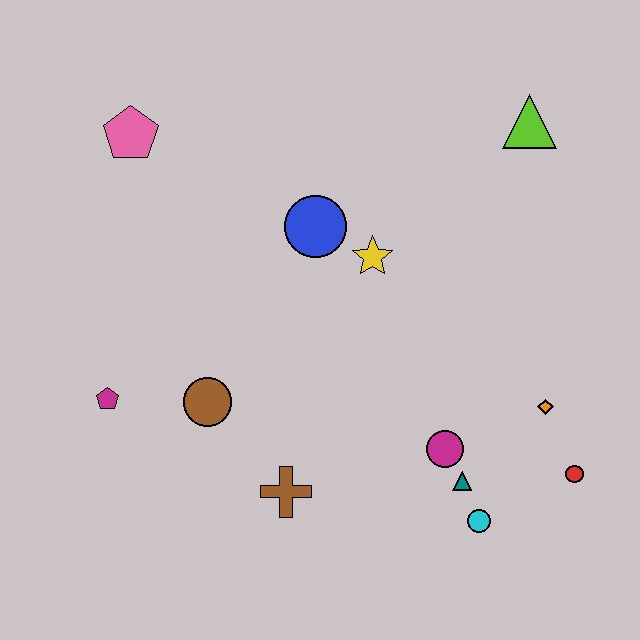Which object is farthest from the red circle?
The pink pentagon is farthest from the red circle.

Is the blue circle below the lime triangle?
Yes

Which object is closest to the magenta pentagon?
The brown circle is closest to the magenta pentagon.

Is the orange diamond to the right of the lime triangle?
Yes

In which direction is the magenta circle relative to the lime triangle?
The magenta circle is below the lime triangle.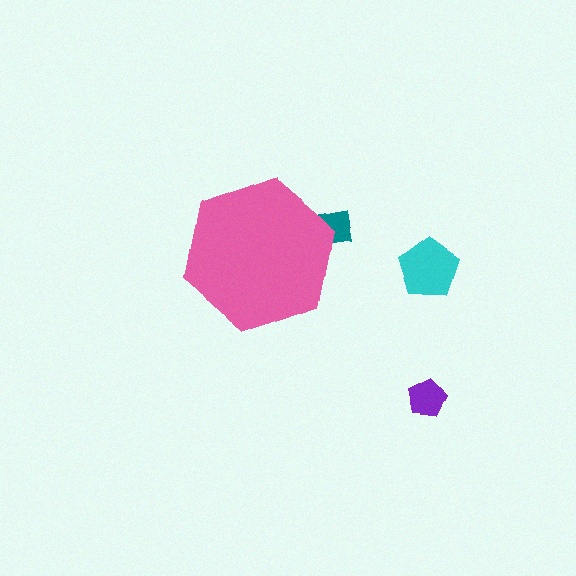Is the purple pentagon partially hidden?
No, the purple pentagon is fully visible.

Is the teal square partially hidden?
Yes, the teal square is partially hidden behind the pink hexagon.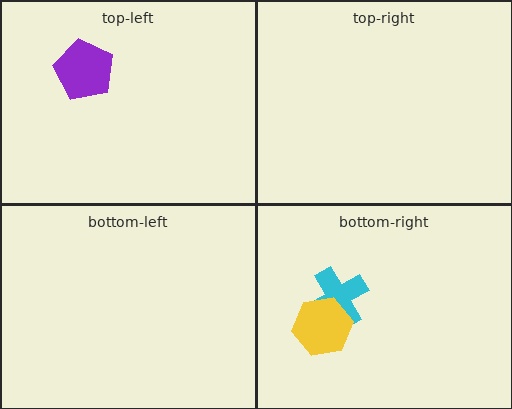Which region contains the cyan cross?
The bottom-right region.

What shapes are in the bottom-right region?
The cyan cross, the yellow hexagon.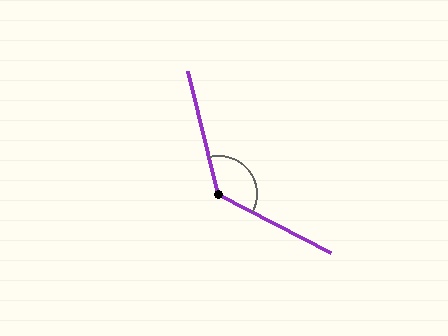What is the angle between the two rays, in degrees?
Approximately 131 degrees.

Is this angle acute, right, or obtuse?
It is obtuse.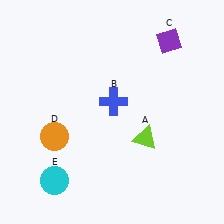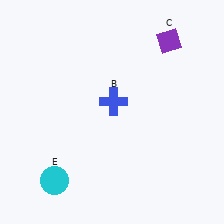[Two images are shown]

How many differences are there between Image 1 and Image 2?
There are 2 differences between the two images.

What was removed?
The orange circle (D), the lime triangle (A) were removed in Image 2.